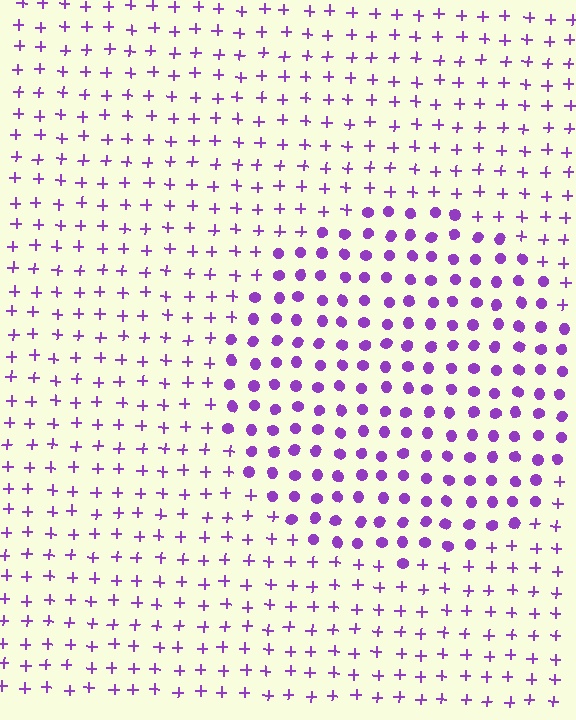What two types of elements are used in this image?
The image uses circles inside the circle region and plus signs outside it.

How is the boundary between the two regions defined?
The boundary is defined by a change in element shape: circles inside vs. plus signs outside. All elements share the same color and spacing.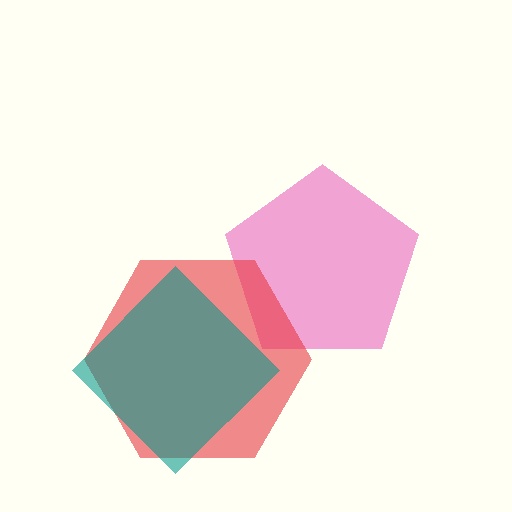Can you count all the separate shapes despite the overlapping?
Yes, there are 3 separate shapes.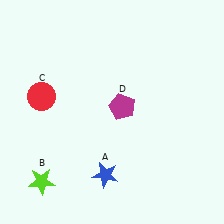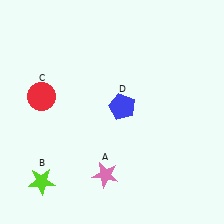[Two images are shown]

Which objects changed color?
A changed from blue to pink. D changed from magenta to blue.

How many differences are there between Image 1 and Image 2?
There are 2 differences between the two images.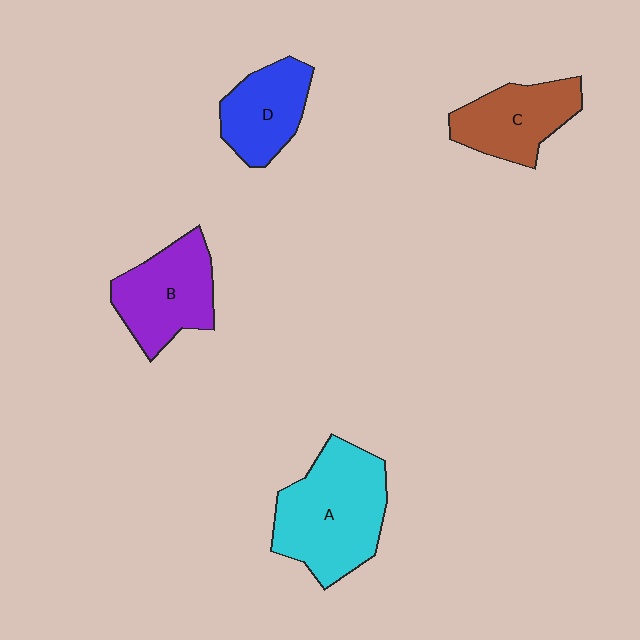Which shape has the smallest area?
Shape D (blue).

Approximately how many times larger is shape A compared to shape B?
Approximately 1.4 times.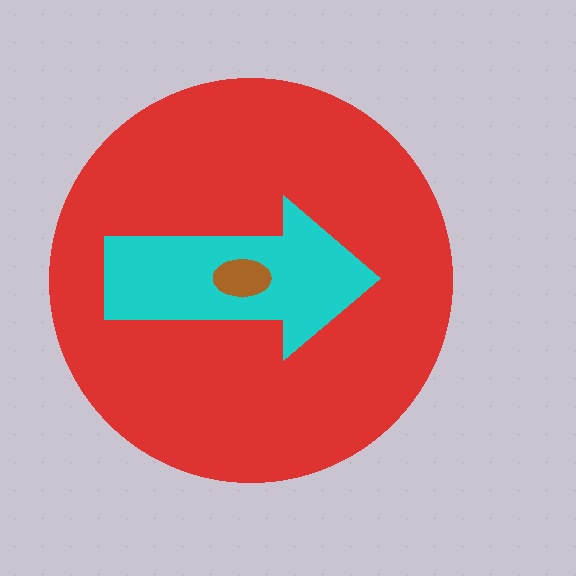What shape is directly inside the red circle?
The cyan arrow.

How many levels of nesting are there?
3.